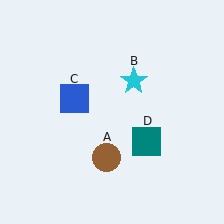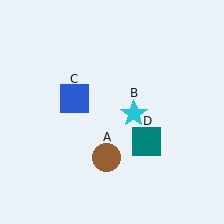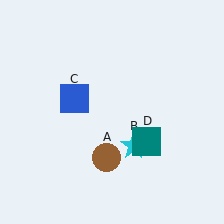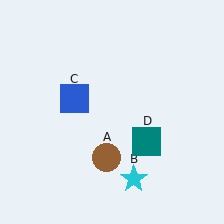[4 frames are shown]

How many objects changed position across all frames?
1 object changed position: cyan star (object B).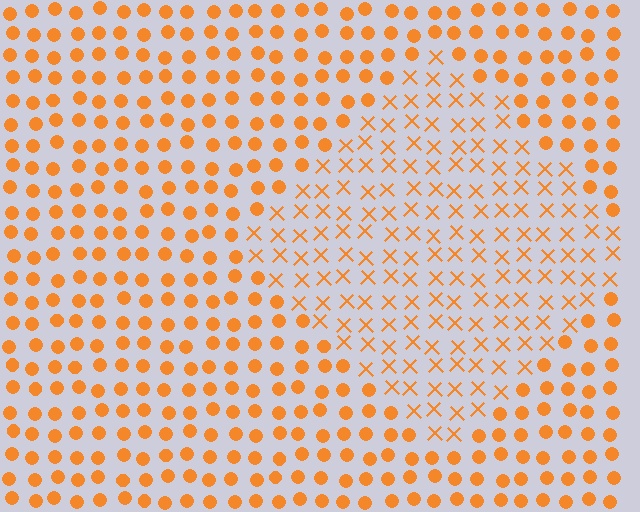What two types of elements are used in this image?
The image uses X marks inside the diamond region and circles outside it.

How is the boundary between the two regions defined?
The boundary is defined by a change in element shape: X marks inside vs. circles outside. All elements share the same color and spacing.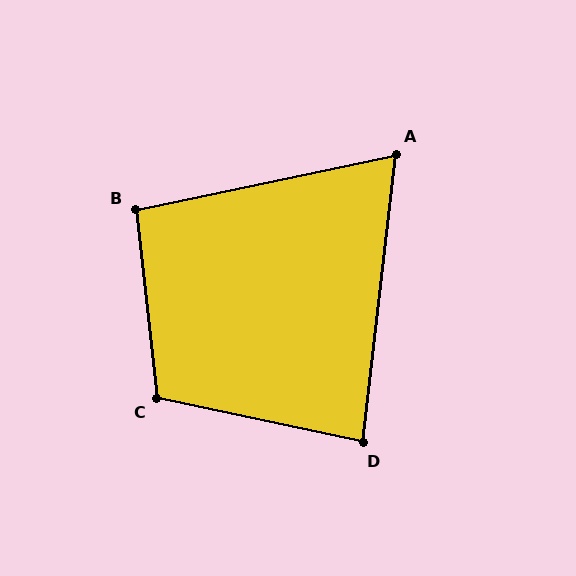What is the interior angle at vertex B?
Approximately 95 degrees (obtuse).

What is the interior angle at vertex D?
Approximately 85 degrees (acute).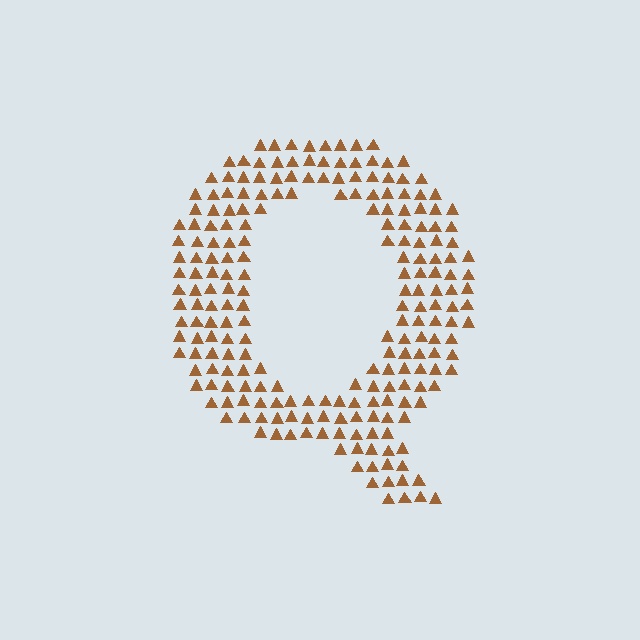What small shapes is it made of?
It is made of small triangles.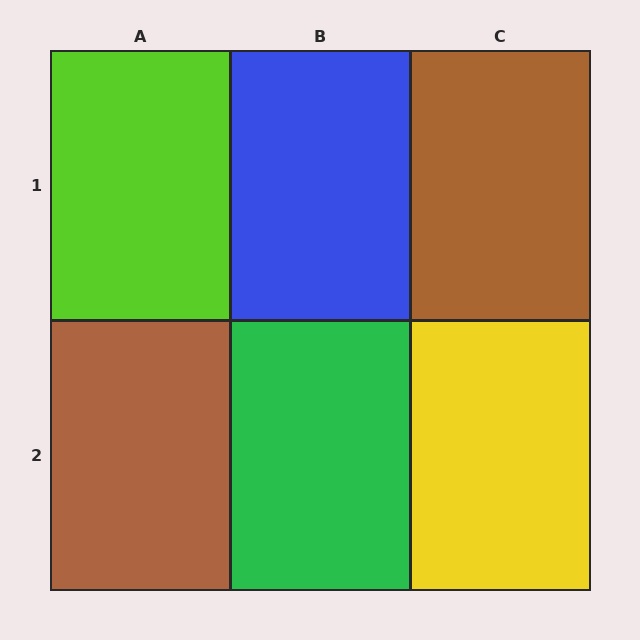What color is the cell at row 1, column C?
Brown.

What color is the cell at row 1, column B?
Blue.